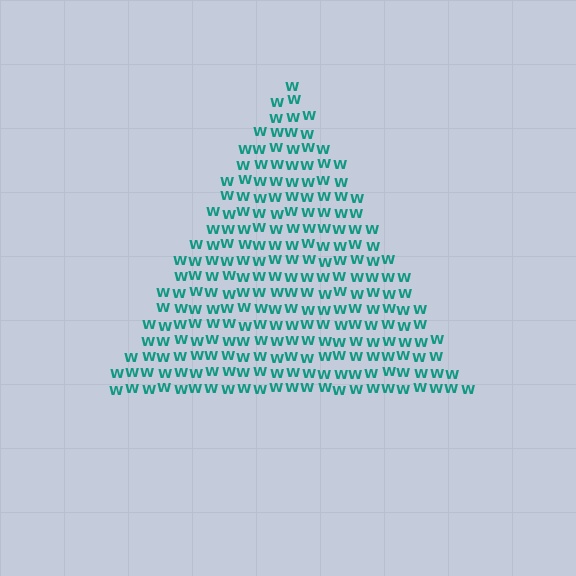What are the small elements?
The small elements are letter W's.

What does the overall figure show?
The overall figure shows a triangle.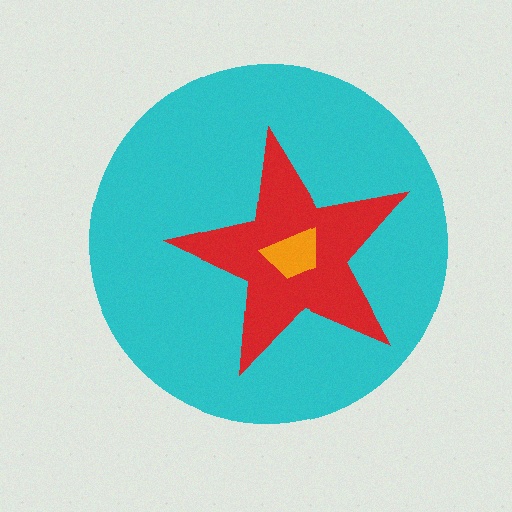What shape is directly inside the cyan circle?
The red star.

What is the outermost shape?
The cyan circle.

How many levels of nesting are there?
3.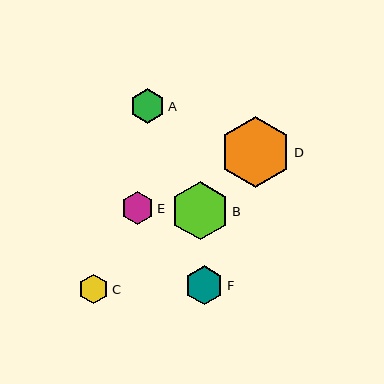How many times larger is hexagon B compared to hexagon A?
Hexagon B is approximately 1.7 times the size of hexagon A.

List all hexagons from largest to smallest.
From largest to smallest: D, B, F, A, E, C.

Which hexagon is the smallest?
Hexagon C is the smallest with a size of approximately 30 pixels.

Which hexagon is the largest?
Hexagon D is the largest with a size of approximately 71 pixels.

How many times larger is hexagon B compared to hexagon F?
Hexagon B is approximately 1.5 times the size of hexagon F.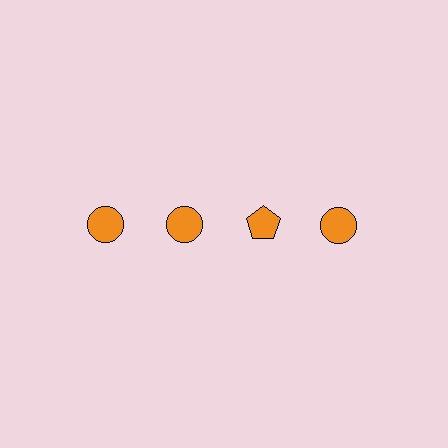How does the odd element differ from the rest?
It has a different shape: pentagon instead of circle.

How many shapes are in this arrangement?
There are 4 shapes arranged in a grid pattern.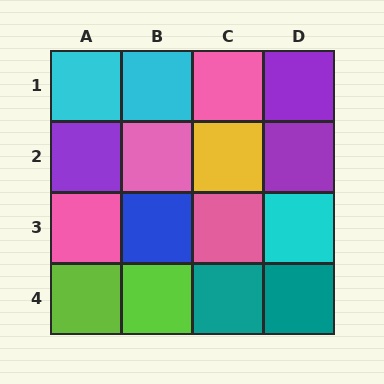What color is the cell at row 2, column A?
Purple.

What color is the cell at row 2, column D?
Purple.